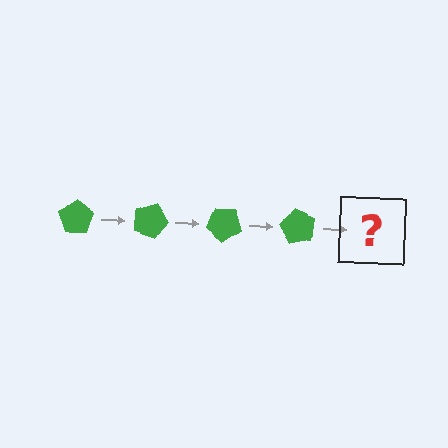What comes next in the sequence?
The next element should be a green pentagon rotated 80 degrees.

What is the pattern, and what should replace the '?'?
The pattern is that the pentagon rotates 20 degrees each step. The '?' should be a green pentagon rotated 80 degrees.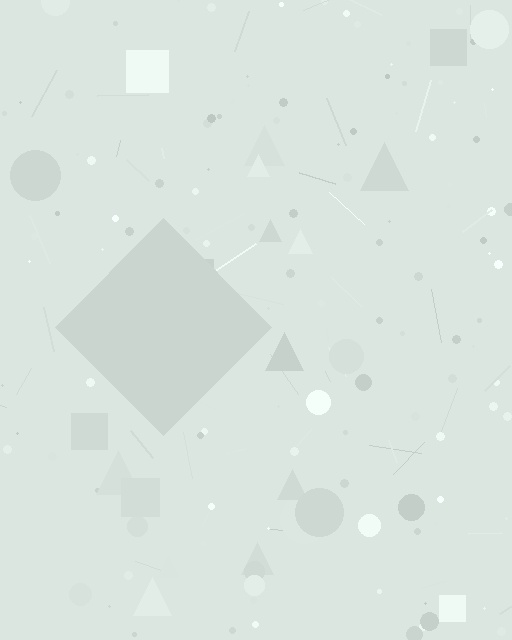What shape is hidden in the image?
A diamond is hidden in the image.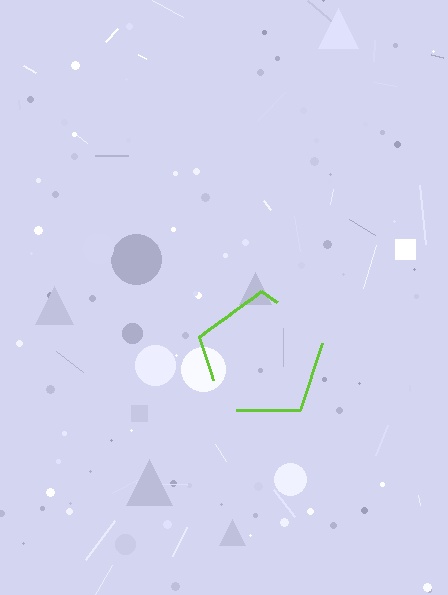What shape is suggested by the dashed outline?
The dashed outline suggests a pentagon.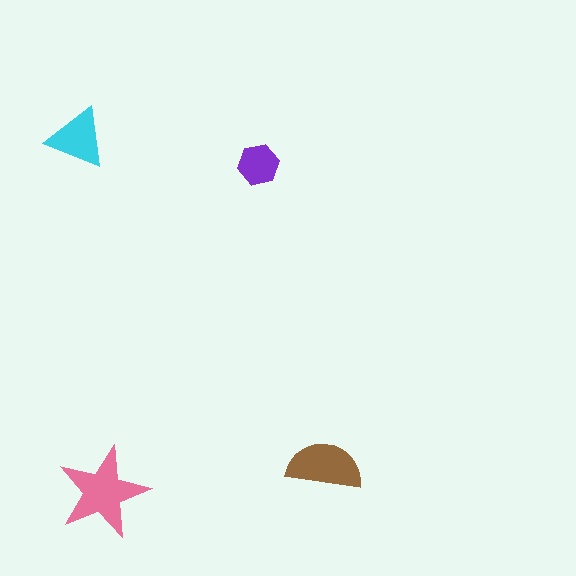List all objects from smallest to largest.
The purple hexagon, the cyan triangle, the brown semicircle, the pink star.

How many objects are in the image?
There are 4 objects in the image.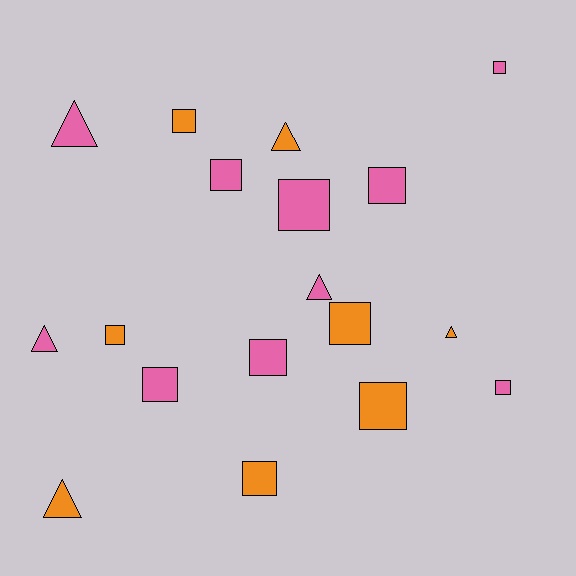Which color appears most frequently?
Pink, with 10 objects.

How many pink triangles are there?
There are 3 pink triangles.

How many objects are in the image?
There are 18 objects.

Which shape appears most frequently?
Square, with 12 objects.